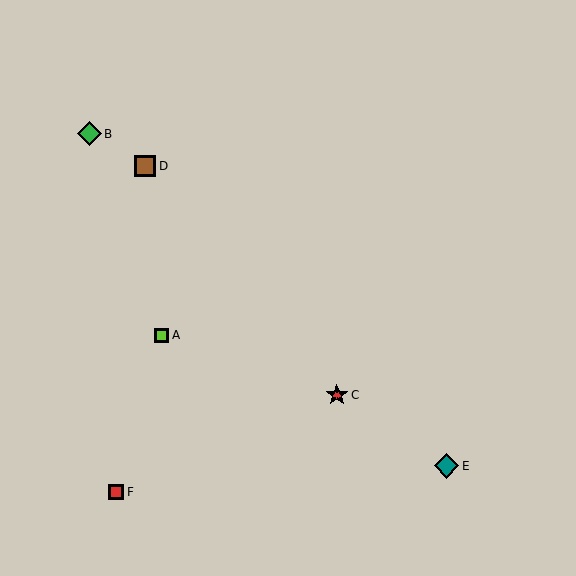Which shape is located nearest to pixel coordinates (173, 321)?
The lime square (labeled A) at (161, 335) is nearest to that location.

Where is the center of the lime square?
The center of the lime square is at (161, 335).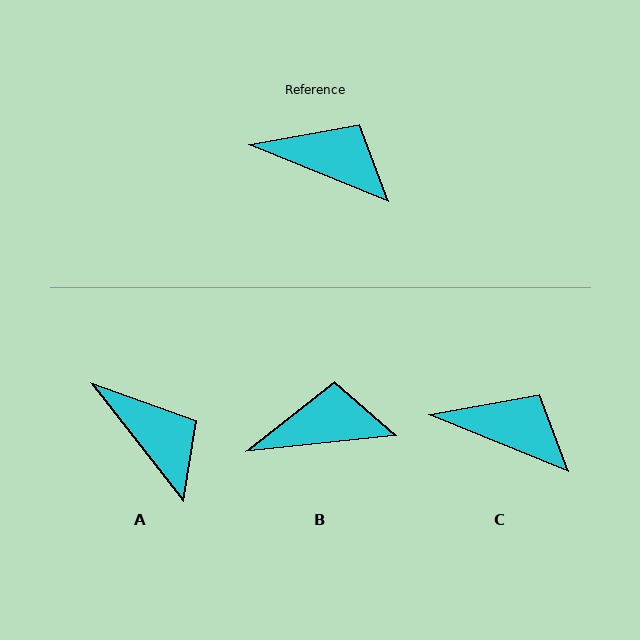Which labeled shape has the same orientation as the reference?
C.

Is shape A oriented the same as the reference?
No, it is off by about 30 degrees.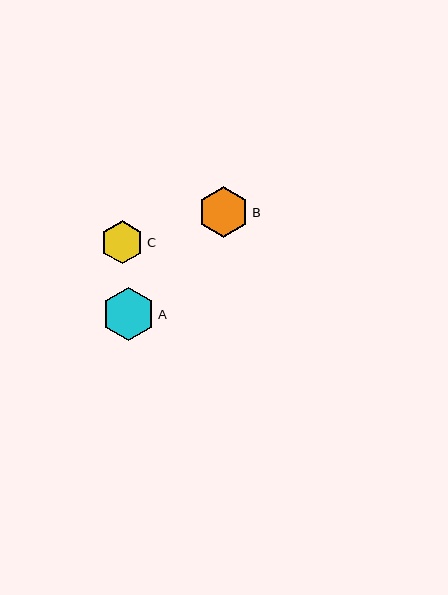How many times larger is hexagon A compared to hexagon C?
Hexagon A is approximately 1.2 times the size of hexagon C.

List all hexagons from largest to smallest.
From largest to smallest: A, B, C.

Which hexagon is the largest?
Hexagon A is the largest with a size of approximately 52 pixels.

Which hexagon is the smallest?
Hexagon C is the smallest with a size of approximately 43 pixels.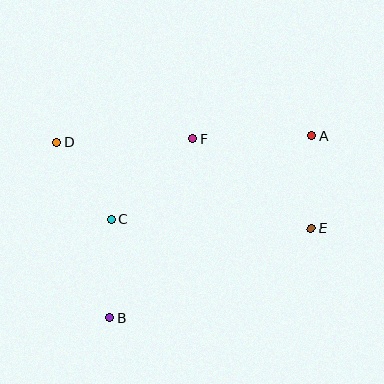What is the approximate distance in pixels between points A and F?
The distance between A and F is approximately 119 pixels.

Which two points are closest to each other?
Points A and E are closest to each other.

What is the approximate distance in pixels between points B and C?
The distance between B and C is approximately 99 pixels.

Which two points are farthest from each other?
Points A and B are farthest from each other.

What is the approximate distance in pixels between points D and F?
The distance between D and F is approximately 136 pixels.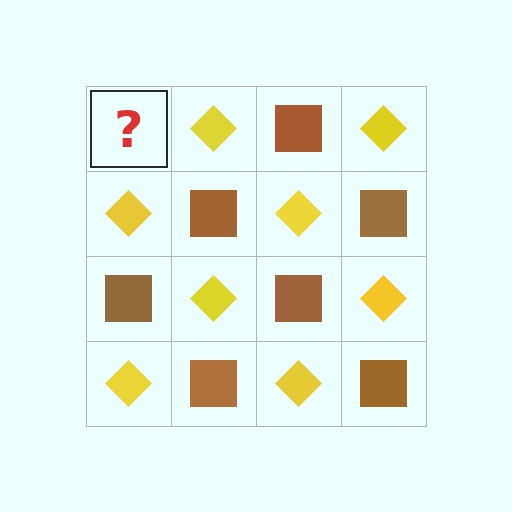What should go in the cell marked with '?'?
The missing cell should contain a brown square.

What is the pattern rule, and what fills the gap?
The rule is that it alternates brown square and yellow diamond in a checkerboard pattern. The gap should be filled with a brown square.